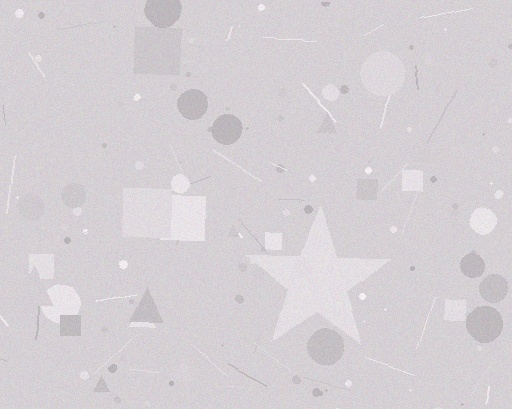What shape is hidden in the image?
A star is hidden in the image.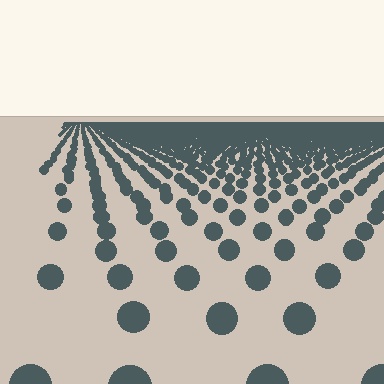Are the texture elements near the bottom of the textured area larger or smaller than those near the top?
Larger. Near the bottom, elements are closer to the viewer and appear at a bigger on-screen size.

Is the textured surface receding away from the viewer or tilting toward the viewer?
The surface is receding away from the viewer. Texture elements get smaller and denser toward the top.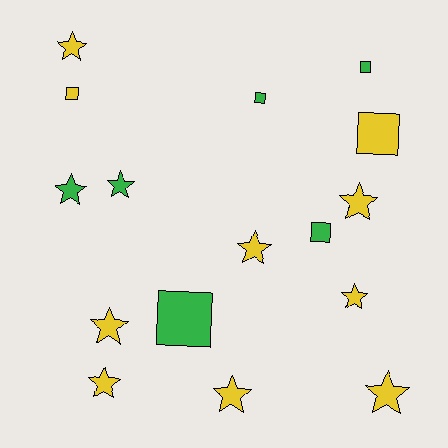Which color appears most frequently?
Yellow, with 10 objects.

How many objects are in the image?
There are 16 objects.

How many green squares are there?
There are 4 green squares.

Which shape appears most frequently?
Star, with 10 objects.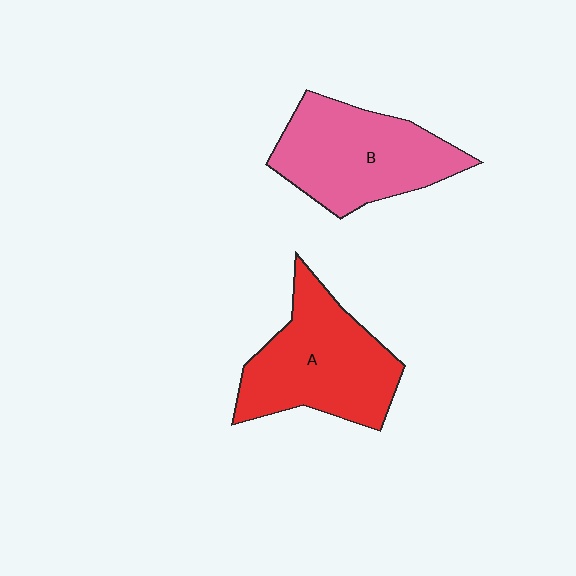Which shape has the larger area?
Shape A (red).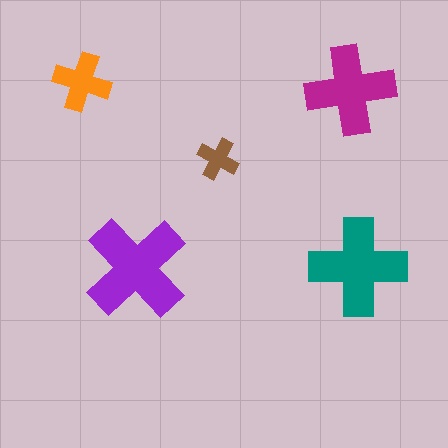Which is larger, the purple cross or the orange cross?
The purple one.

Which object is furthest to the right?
The teal cross is rightmost.